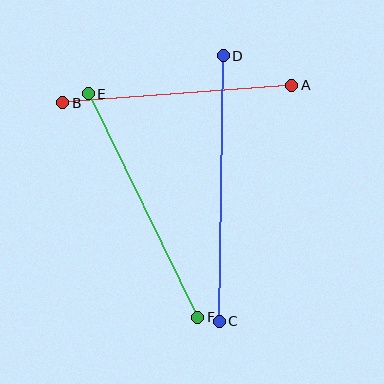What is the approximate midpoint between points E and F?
The midpoint is at approximately (143, 205) pixels.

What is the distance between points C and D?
The distance is approximately 265 pixels.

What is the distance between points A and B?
The distance is approximately 230 pixels.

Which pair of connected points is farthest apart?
Points C and D are farthest apart.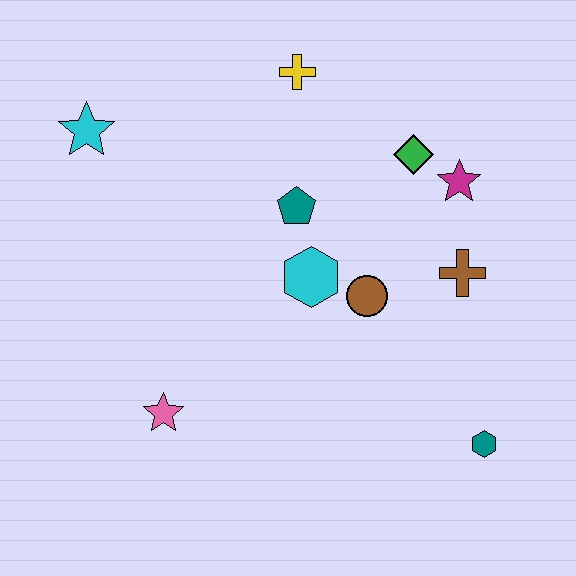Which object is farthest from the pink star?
The magenta star is farthest from the pink star.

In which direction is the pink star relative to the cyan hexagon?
The pink star is to the left of the cyan hexagon.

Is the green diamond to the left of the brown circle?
No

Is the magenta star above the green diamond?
No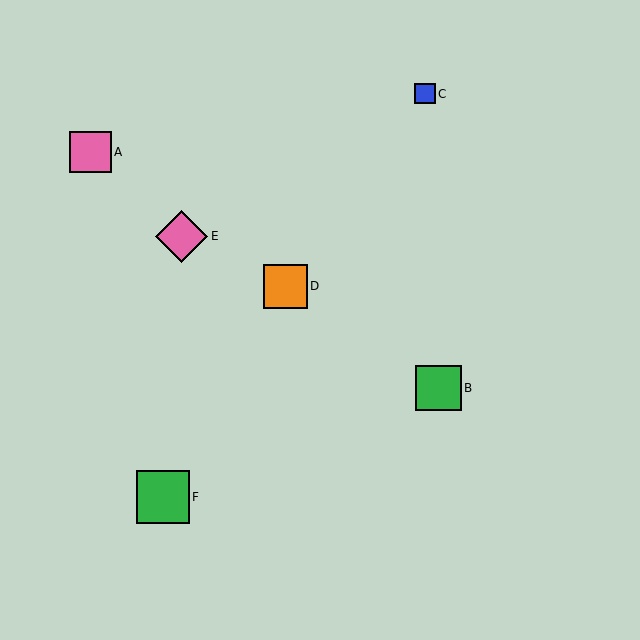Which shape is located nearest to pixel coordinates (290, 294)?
The orange square (labeled D) at (285, 286) is nearest to that location.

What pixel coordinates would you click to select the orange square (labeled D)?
Click at (285, 286) to select the orange square D.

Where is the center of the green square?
The center of the green square is at (439, 388).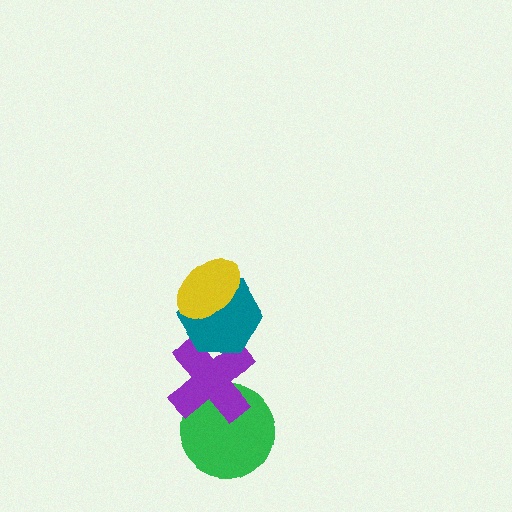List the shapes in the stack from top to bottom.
From top to bottom: the yellow ellipse, the teal hexagon, the purple cross, the green circle.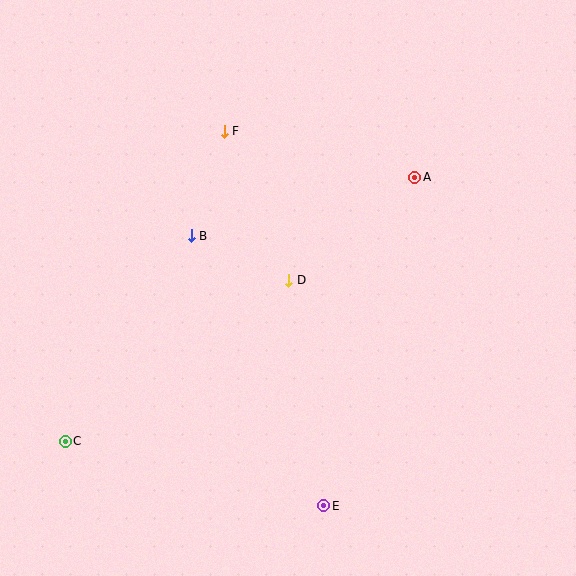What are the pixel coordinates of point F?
Point F is at (224, 131).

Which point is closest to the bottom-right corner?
Point E is closest to the bottom-right corner.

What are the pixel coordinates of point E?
Point E is at (324, 506).